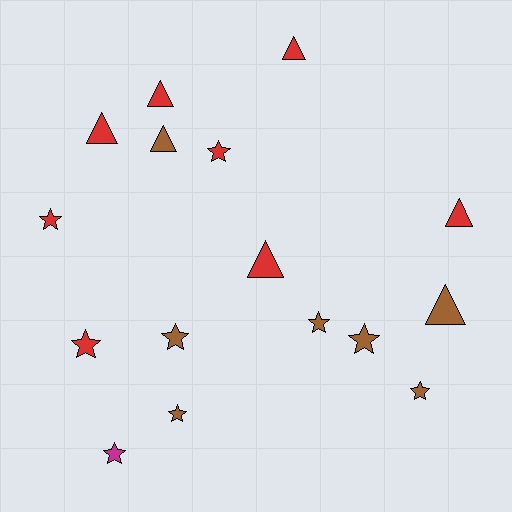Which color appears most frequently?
Red, with 8 objects.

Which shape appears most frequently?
Star, with 9 objects.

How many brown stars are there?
There are 5 brown stars.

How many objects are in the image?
There are 16 objects.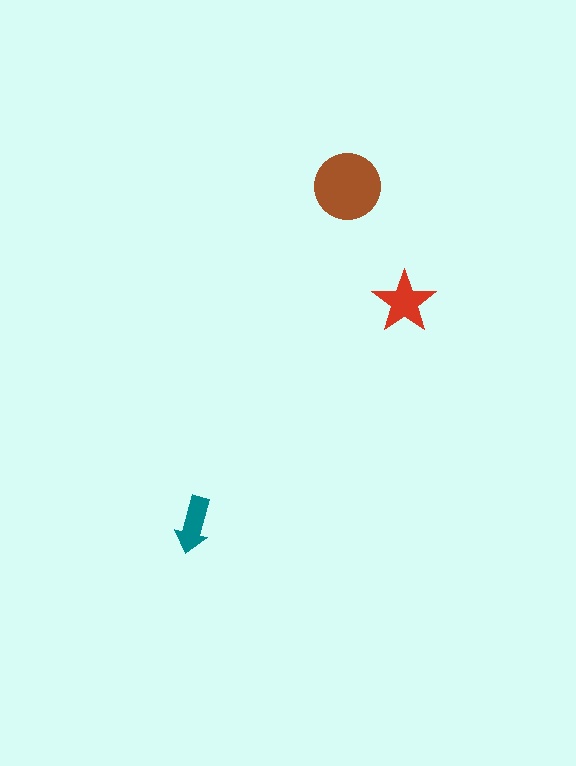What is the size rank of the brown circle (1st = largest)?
1st.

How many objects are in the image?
There are 3 objects in the image.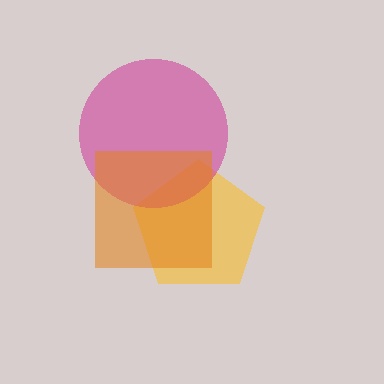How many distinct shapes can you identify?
There are 3 distinct shapes: a yellow pentagon, a magenta circle, an orange square.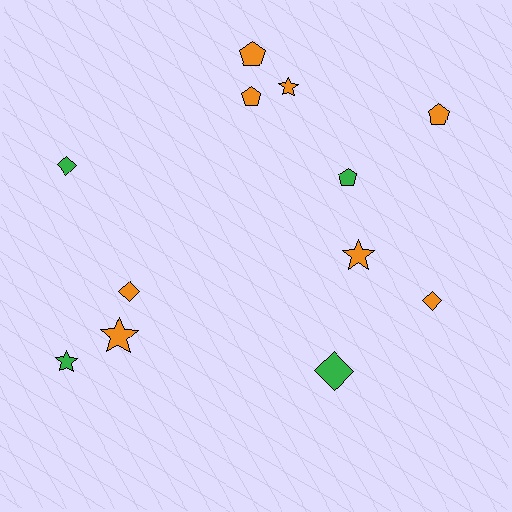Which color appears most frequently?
Orange, with 8 objects.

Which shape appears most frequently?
Diamond, with 4 objects.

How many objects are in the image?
There are 12 objects.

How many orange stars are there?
There are 3 orange stars.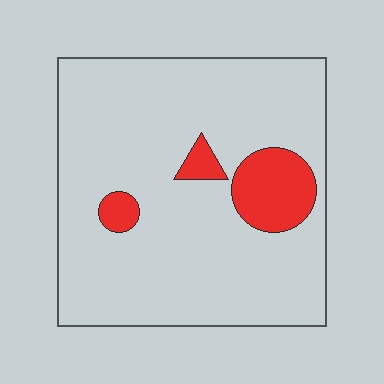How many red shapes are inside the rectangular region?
3.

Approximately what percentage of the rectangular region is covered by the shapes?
Approximately 10%.